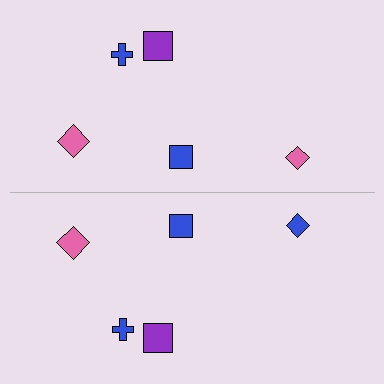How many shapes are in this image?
There are 10 shapes in this image.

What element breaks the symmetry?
The blue diamond on the bottom side breaks the symmetry — its mirror counterpart is pink.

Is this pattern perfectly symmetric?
No, the pattern is not perfectly symmetric. The blue diamond on the bottom side breaks the symmetry — its mirror counterpart is pink.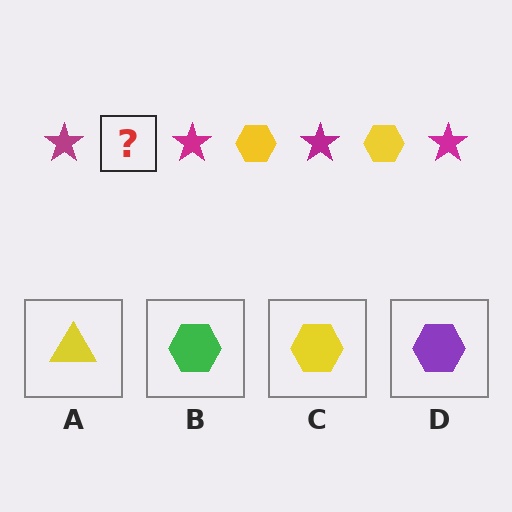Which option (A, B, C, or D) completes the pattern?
C.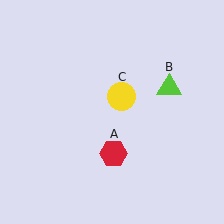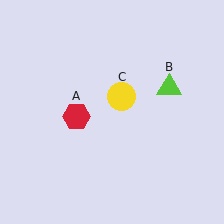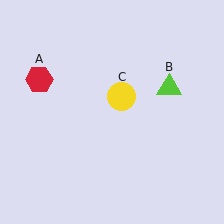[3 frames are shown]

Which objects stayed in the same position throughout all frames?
Lime triangle (object B) and yellow circle (object C) remained stationary.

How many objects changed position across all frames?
1 object changed position: red hexagon (object A).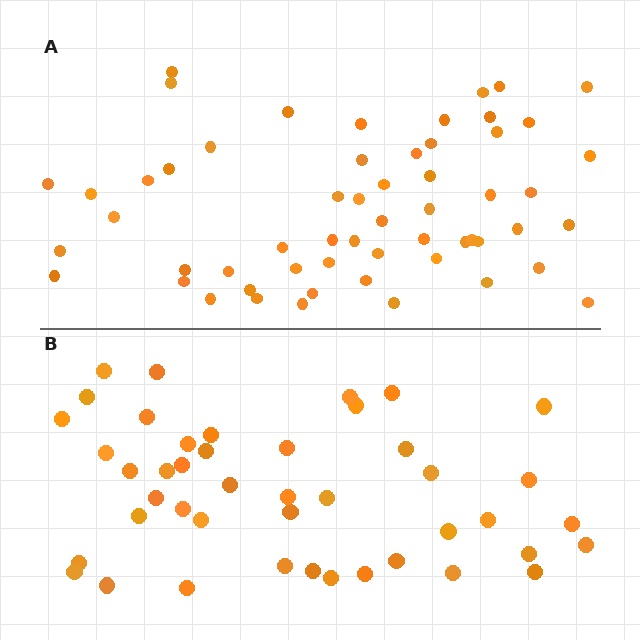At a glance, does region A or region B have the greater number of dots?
Region A (the top region) has more dots.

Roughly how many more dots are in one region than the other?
Region A has approximately 15 more dots than region B.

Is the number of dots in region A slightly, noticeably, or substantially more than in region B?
Region A has noticeably more, but not dramatically so. The ratio is roughly 1.3 to 1.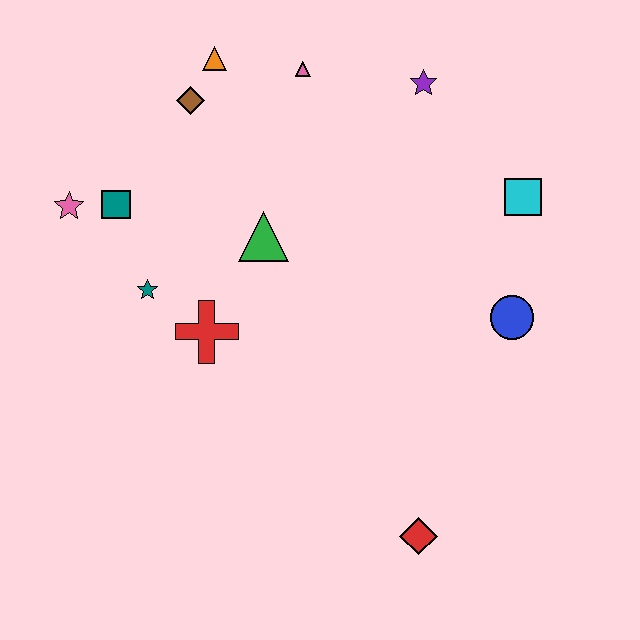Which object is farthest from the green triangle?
The red diamond is farthest from the green triangle.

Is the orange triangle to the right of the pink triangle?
No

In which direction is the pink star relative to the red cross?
The pink star is to the left of the red cross.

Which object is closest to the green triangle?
The red cross is closest to the green triangle.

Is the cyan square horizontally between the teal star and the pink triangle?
No